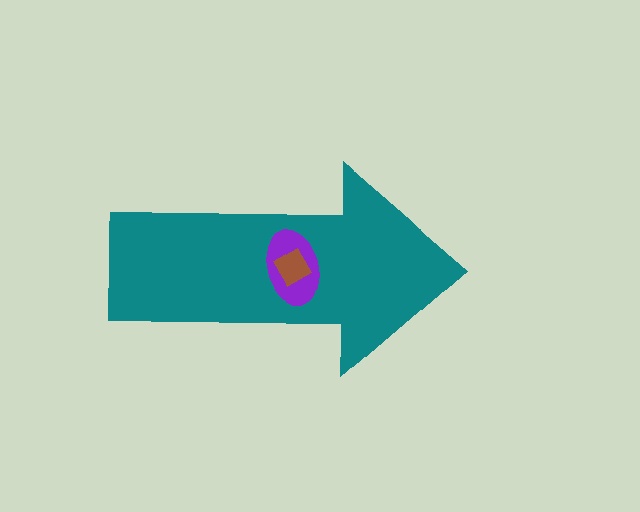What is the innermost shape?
The brown diamond.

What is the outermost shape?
The teal arrow.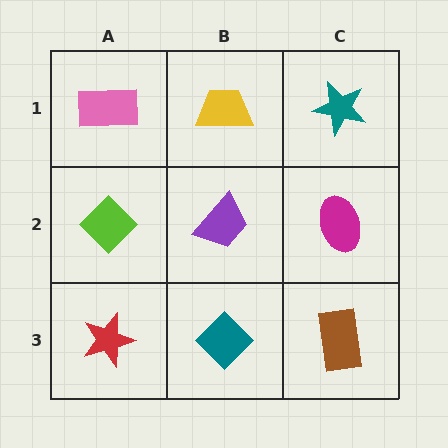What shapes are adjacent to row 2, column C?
A teal star (row 1, column C), a brown rectangle (row 3, column C), a purple trapezoid (row 2, column B).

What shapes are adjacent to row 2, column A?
A pink rectangle (row 1, column A), a red star (row 3, column A), a purple trapezoid (row 2, column B).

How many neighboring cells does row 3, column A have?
2.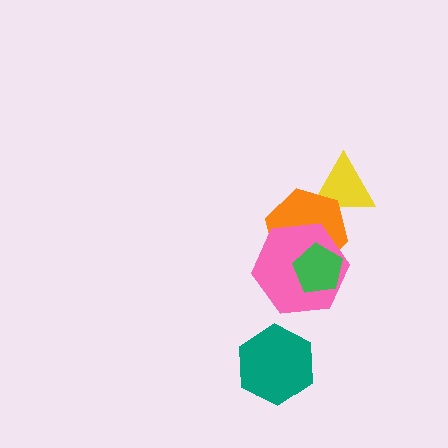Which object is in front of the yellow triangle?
The orange hexagon is in front of the yellow triangle.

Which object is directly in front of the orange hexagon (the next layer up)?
The pink hexagon is directly in front of the orange hexagon.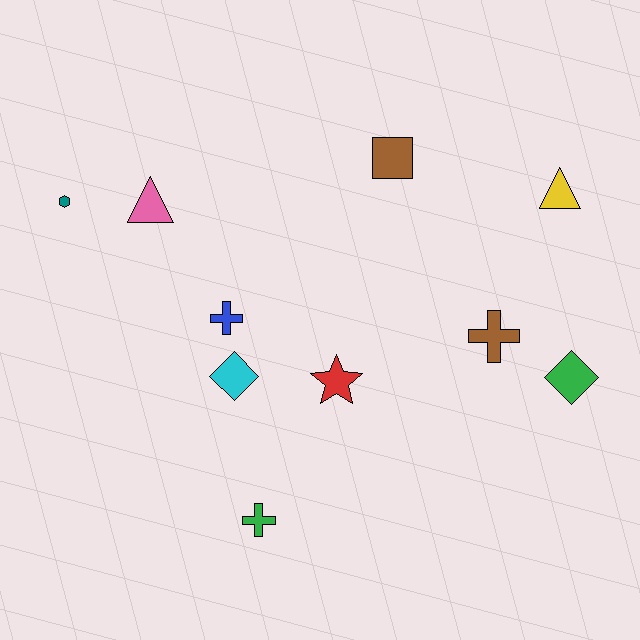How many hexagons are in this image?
There is 1 hexagon.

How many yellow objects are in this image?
There is 1 yellow object.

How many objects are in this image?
There are 10 objects.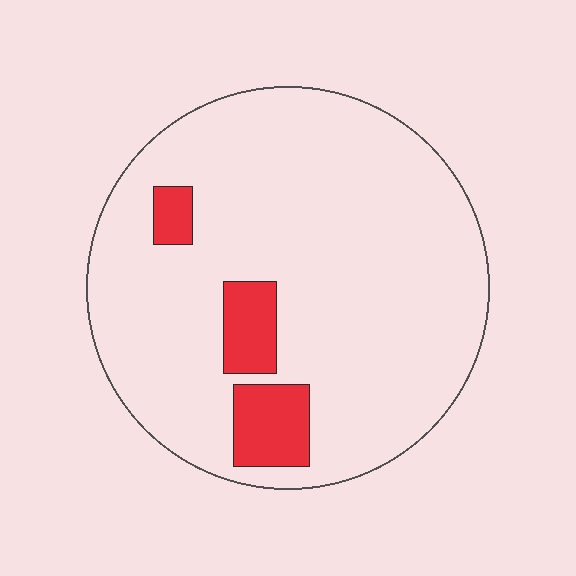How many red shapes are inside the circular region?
3.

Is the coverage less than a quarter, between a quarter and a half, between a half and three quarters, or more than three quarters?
Less than a quarter.